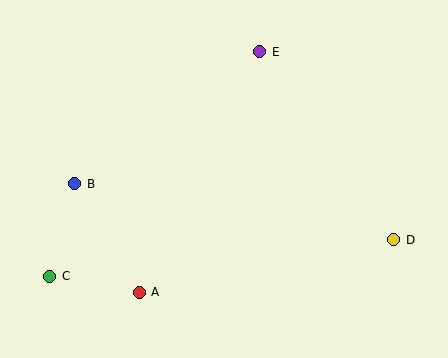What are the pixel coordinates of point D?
Point D is at (394, 240).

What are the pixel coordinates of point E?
Point E is at (260, 52).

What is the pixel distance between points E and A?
The distance between E and A is 269 pixels.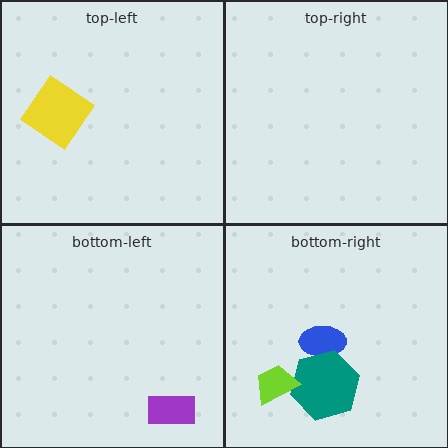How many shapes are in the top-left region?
1.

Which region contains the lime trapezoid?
The bottom-right region.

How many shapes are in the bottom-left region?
1.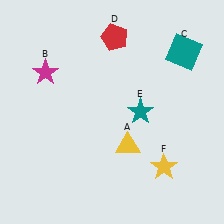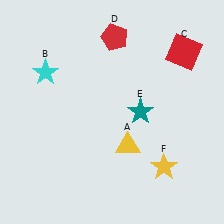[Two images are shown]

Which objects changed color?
B changed from magenta to cyan. C changed from teal to red.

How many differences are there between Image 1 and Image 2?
There are 2 differences between the two images.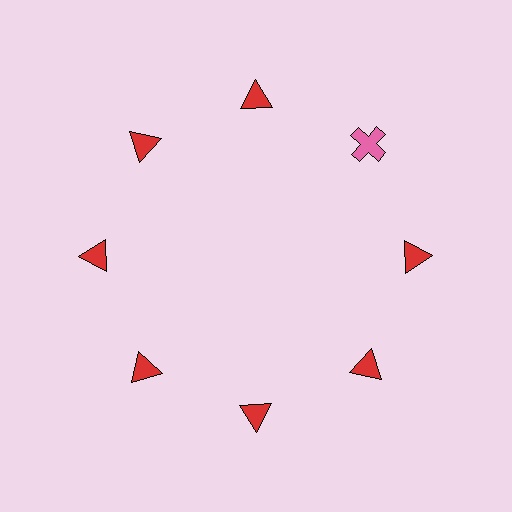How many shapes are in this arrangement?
There are 8 shapes arranged in a ring pattern.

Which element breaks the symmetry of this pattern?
The pink cross at roughly the 2 o'clock position breaks the symmetry. All other shapes are red triangles.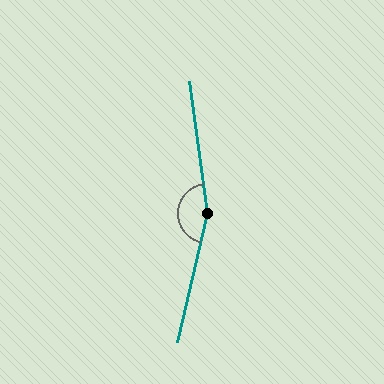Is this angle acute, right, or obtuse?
It is obtuse.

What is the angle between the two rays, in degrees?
Approximately 159 degrees.